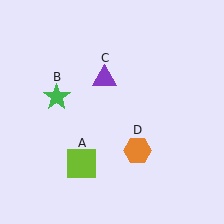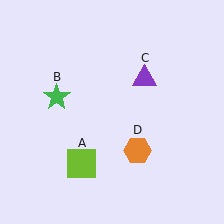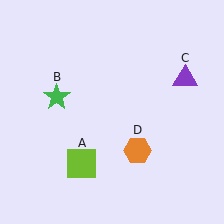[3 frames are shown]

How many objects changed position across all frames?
1 object changed position: purple triangle (object C).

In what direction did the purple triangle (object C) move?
The purple triangle (object C) moved right.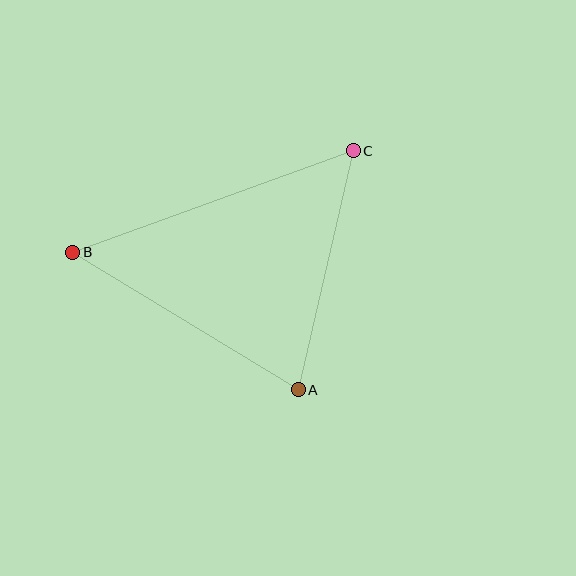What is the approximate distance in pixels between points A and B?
The distance between A and B is approximately 264 pixels.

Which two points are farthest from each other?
Points B and C are farthest from each other.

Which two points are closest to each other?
Points A and C are closest to each other.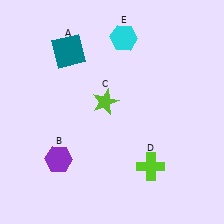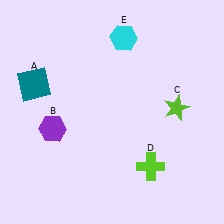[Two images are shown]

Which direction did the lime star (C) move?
The lime star (C) moved right.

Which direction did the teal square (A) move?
The teal square (A) moved left.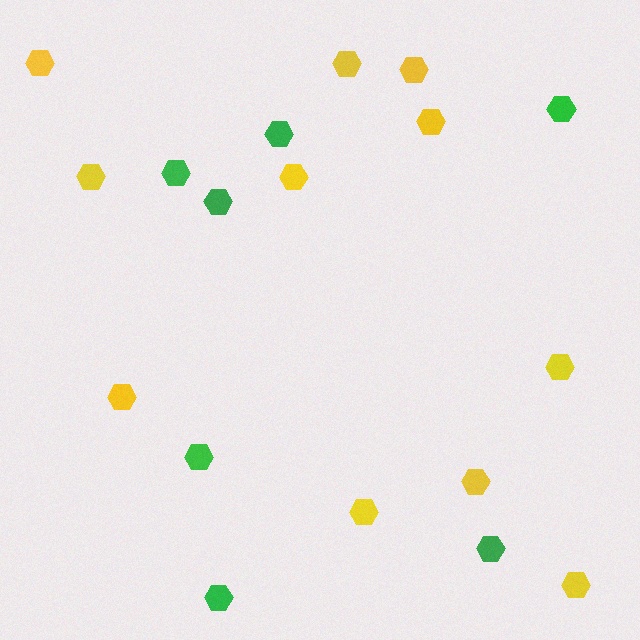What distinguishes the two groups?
There are 2 groups: one group of yellow hexagons (11) and one group of green hexagons (7).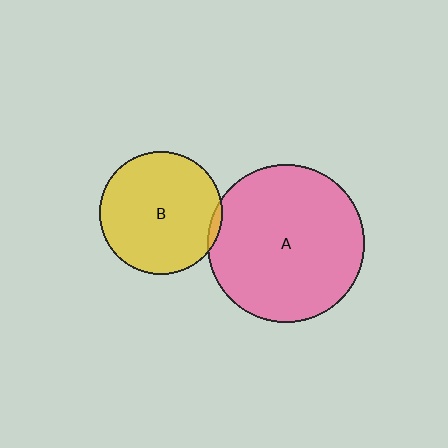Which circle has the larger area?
Circle A (pink).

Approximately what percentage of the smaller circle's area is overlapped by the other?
Approximately 5%.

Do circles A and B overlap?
Yes.